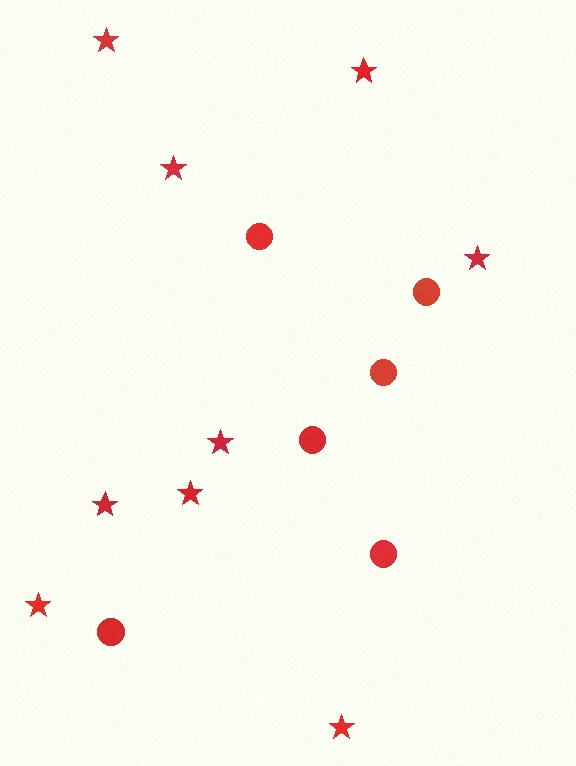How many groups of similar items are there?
There are 2 groups: one group of stars (9) and one group of circles (6).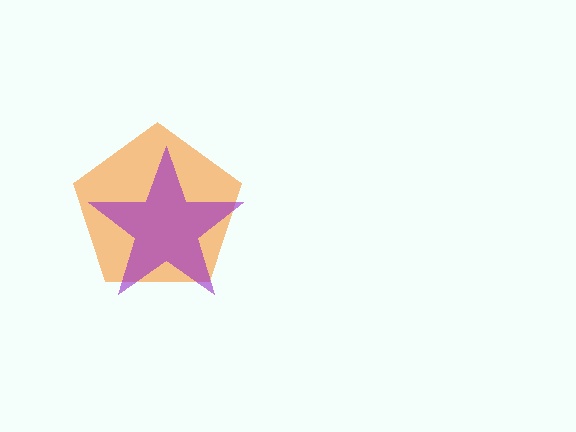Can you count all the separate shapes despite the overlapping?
Yes, there are 2 separate shapes.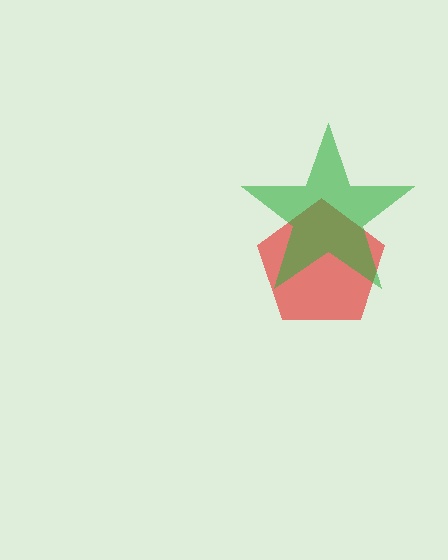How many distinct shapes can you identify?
There are 2 distinct shapes: a red pentagon, a green star.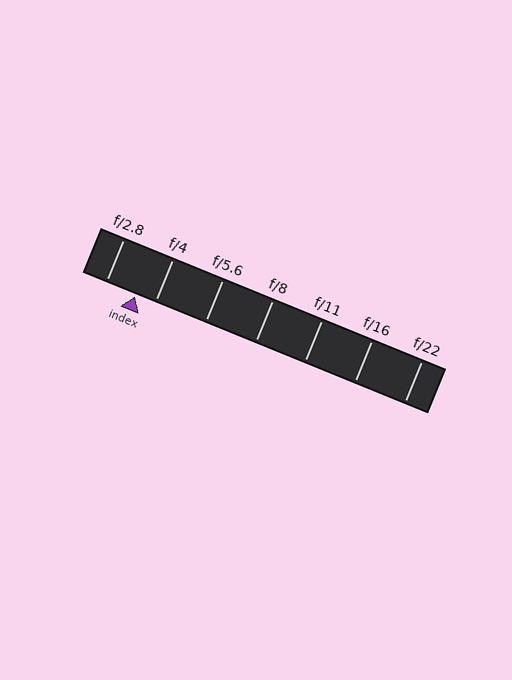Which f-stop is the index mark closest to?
The index mark is closest to f/4.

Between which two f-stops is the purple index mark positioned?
The index mark is between f/2.8 and f/4.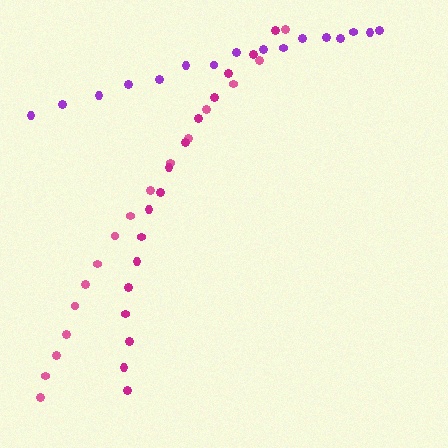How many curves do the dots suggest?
There are 3 distinct paths.